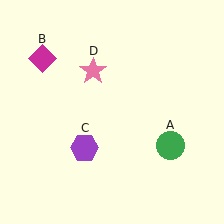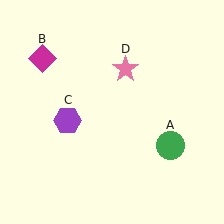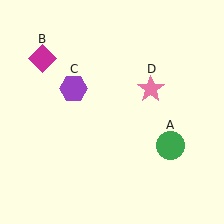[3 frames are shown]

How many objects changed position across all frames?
2 objects changed position: purple hexagon (object C), pink star (object D).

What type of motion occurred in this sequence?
The purple hexagon (object C), pink star (object D) rotated clockwise around the center of the scene.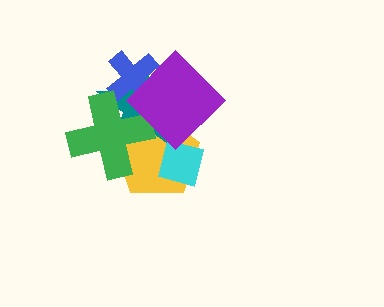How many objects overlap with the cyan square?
2 objects overlap with the cyan square.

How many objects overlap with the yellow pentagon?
4 objects overlap with the yellow pentagon.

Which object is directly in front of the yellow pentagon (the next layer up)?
The teal star is directly in front of the yellow pentagon.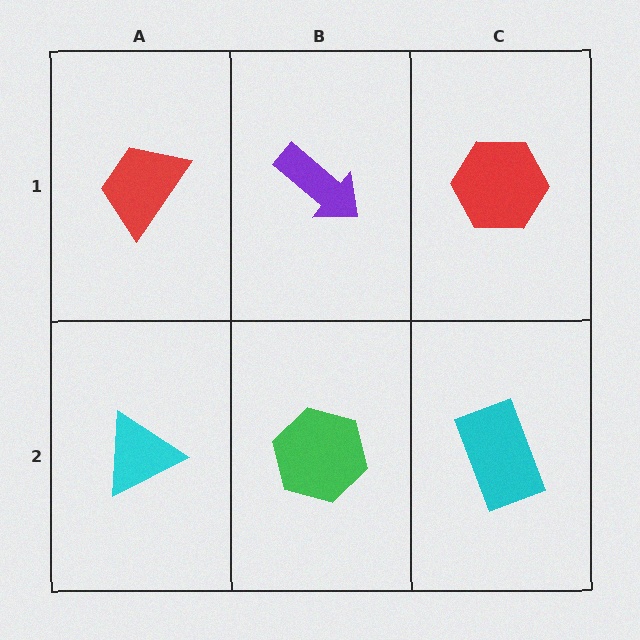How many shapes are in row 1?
3 shapes.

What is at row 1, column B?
A purple arrow.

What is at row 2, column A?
A cyan triangle.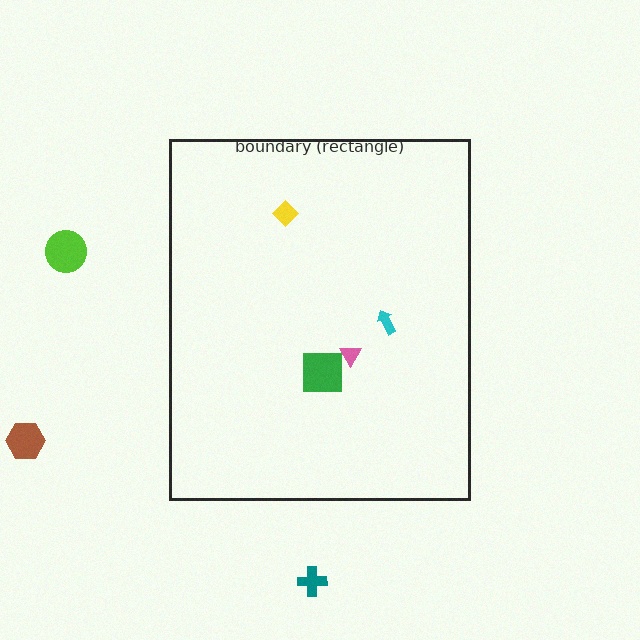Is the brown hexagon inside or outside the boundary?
Outside.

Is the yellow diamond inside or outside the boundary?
Inside.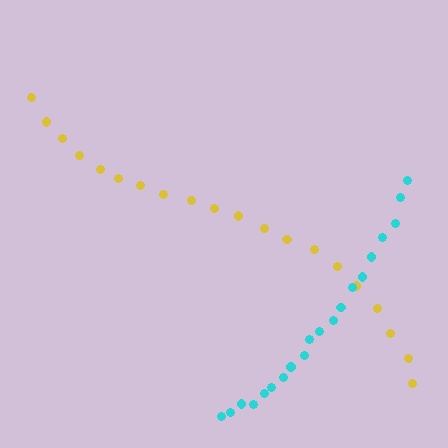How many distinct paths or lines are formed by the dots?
There are 2 distinct paths.